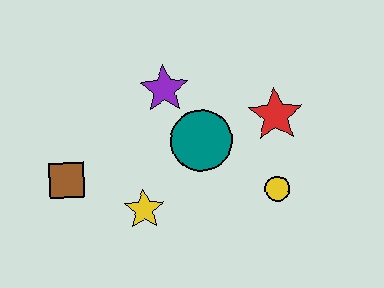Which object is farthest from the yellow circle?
The brown square is farthest from the yellow circle.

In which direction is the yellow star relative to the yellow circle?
The yellow star is to the left of the yellow circle.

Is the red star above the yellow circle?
Yes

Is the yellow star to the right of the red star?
No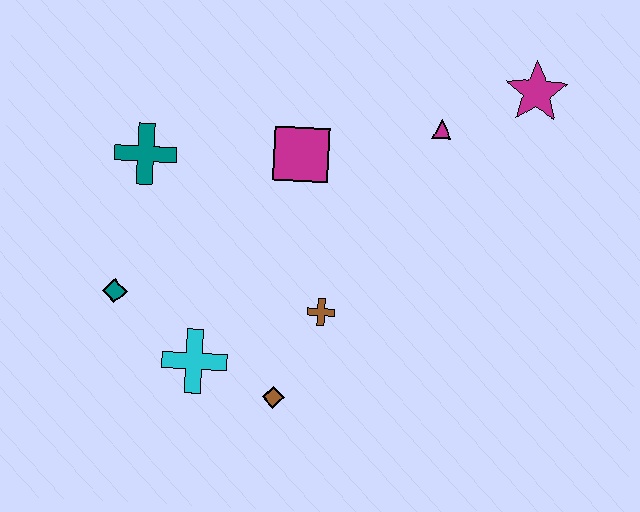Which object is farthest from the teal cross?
The magenta star is farthest from the teal cross.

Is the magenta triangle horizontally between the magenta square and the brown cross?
No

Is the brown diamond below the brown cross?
Yes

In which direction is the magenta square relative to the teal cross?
The magenta square is to the right of the teal cross.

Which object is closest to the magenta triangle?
The magenta star is closest to the magenta triangle.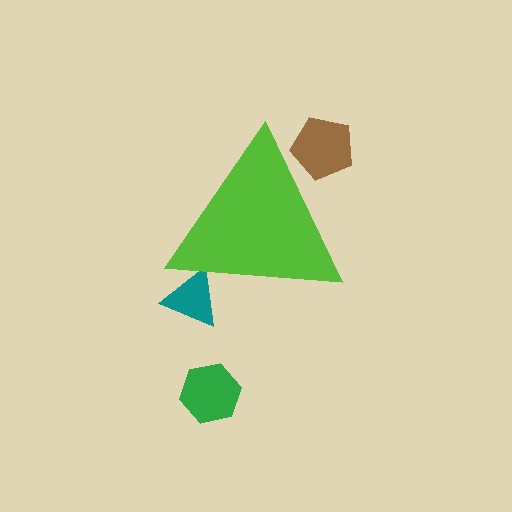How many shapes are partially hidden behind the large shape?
2 shapes are partially hidden.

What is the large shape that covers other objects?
A lime triangle.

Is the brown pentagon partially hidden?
Yes, the brown pentagon is partially hidden behind the lime triangle.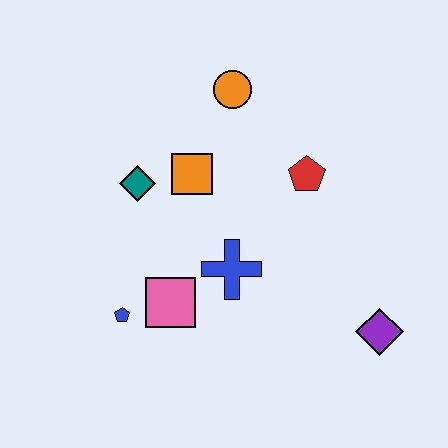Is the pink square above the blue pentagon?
Yes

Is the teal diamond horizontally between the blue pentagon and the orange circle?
Yes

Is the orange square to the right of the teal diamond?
Yes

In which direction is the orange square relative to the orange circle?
The orange square is below the orange circle.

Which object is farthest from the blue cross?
The orange circle is farthest from the blue cross.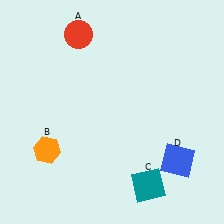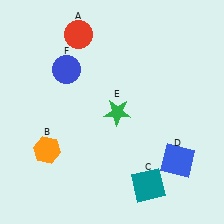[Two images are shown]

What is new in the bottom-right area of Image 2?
A green star (E) was added in the bottom-right area of Image 2.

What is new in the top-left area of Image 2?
A blue circle (F) was added in the top-left area of Image 2.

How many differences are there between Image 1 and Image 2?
There are 2 differences between the two images.